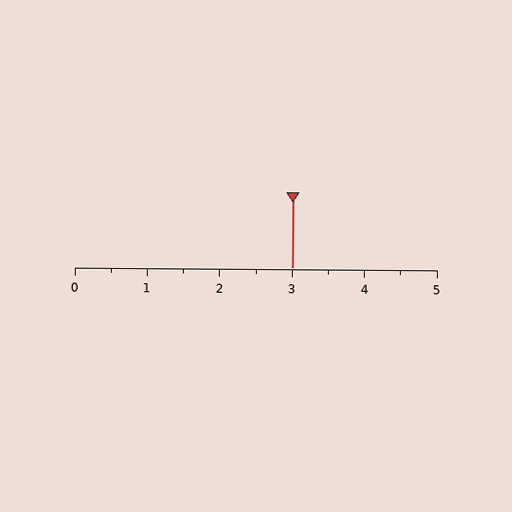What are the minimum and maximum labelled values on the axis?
The axis runs from 0 to 5.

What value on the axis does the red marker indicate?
The marker indicates approximately 3.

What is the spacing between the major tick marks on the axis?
The major ticks are spaced 1 apart.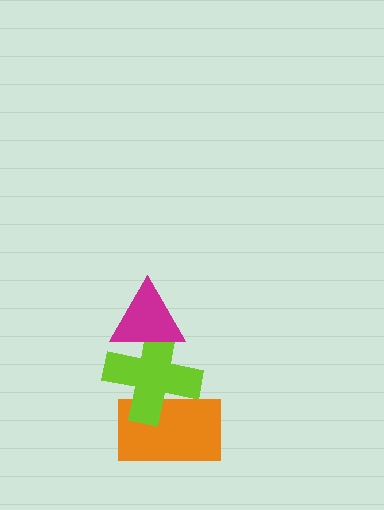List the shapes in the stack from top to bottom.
From top to bottom: the magenta triangle, the lime cross, the orange rectangle.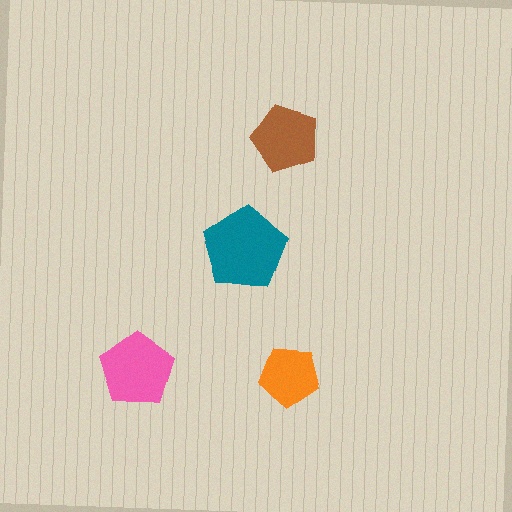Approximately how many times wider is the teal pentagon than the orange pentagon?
About 1.5 times wider.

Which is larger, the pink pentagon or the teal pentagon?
The teal one.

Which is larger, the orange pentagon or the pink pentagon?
The pink one.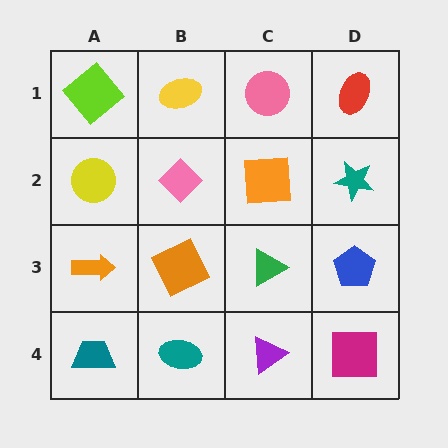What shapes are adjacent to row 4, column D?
A blue pentagon (row 3, column D), a purple triangle (row 4, column C).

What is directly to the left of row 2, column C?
A pink diamond.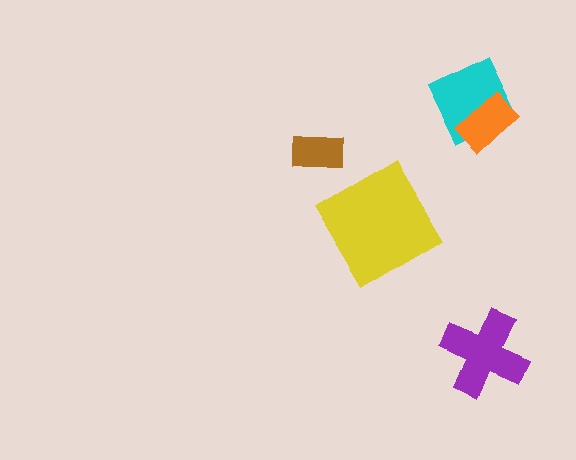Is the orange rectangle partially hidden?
No, no other shape covers it.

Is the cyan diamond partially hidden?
Yes, it is partially covered by another shape.